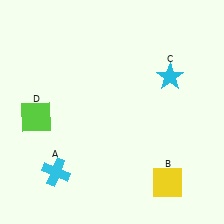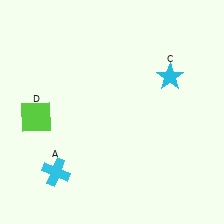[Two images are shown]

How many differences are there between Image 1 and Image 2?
There is 1 difference between the two images.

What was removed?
The yellow square (B) was removed in Image 2.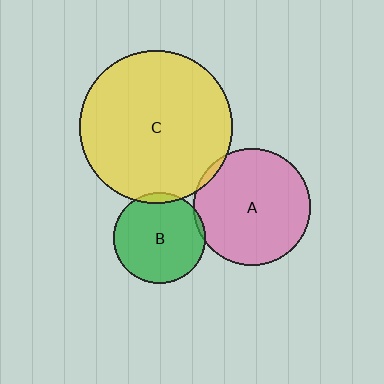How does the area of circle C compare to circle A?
Approximately 1.7 times.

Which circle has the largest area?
Circle C (yellow).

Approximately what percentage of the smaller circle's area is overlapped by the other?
Approximately 5%.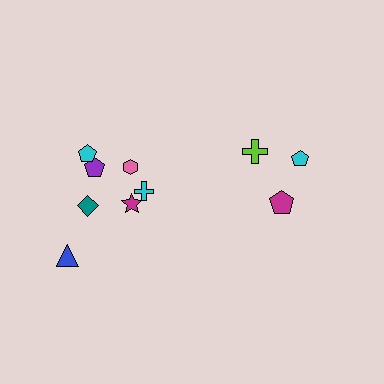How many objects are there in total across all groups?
There are 10 objects.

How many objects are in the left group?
There are 7 objects.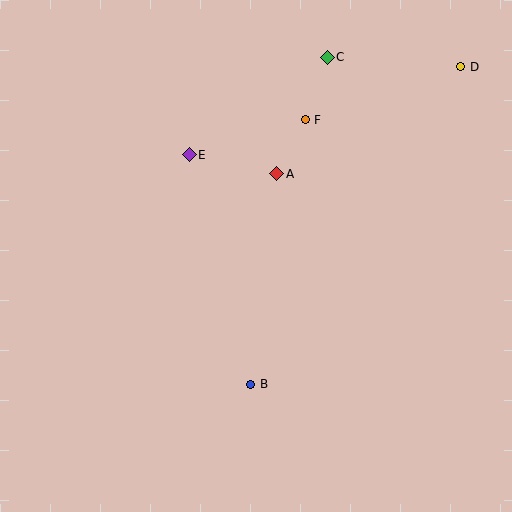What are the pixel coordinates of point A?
Point A is at (277, 174).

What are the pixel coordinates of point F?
Point F is at (305, 120).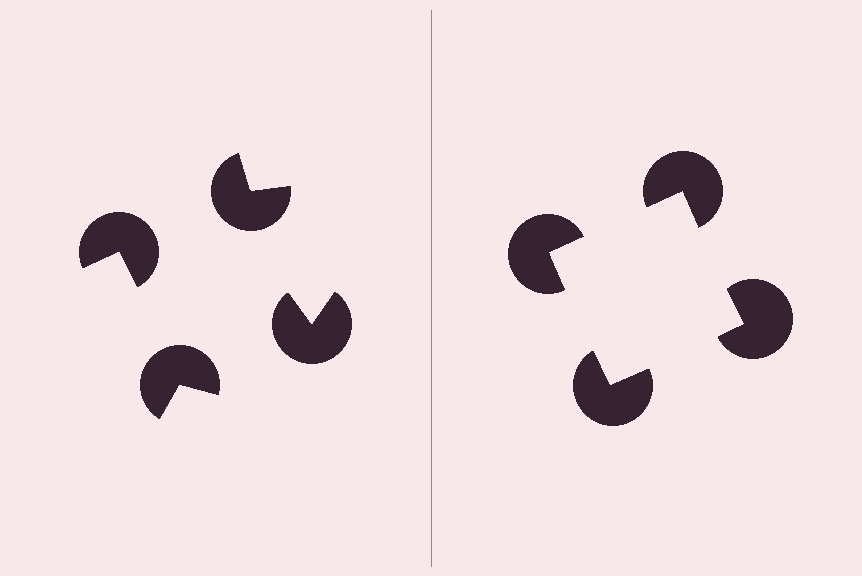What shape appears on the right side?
An illusory square.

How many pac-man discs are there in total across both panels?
8 — 4 on each side.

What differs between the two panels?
The pac-man discs are positioned identically on both sides; only the wedge orientations differ. On the right they align to a square; on the left they are misaligned.